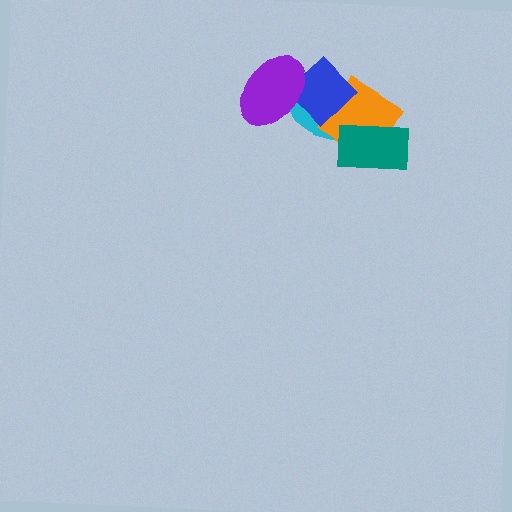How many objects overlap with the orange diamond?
3 objects overlap with the orange diamond.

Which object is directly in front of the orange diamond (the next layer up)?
The blue diamond is directly in front of the orange diamond.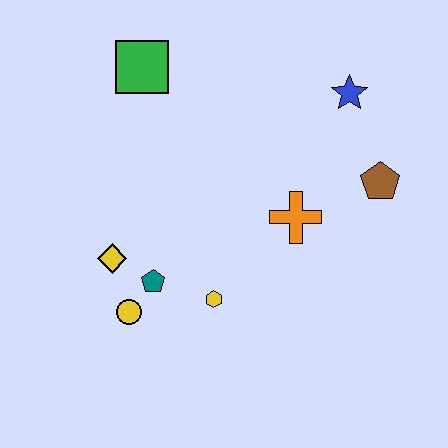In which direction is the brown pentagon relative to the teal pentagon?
The brown pentagon is to the right of the teal pentagon.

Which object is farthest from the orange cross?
The green square is farthest from the orange cross.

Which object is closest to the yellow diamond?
The teal pentagon is closest to the yellow diamond.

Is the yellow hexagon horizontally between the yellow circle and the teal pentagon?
No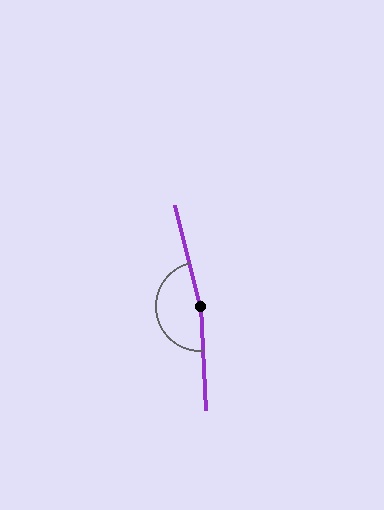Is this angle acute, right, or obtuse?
It is obtuse.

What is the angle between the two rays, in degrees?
Approximately 169 degrees.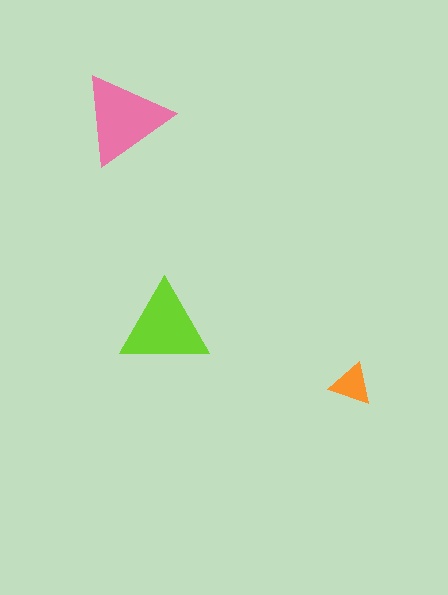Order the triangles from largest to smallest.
the pink one, the lime one, the orange one.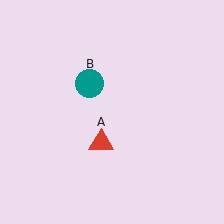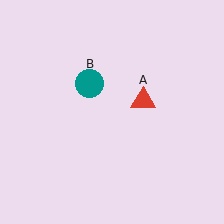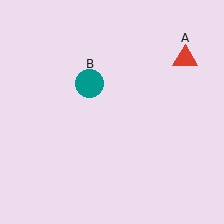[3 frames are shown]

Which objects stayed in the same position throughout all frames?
Teal circle (object B) remained stationary.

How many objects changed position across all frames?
1 object changed position: red triangle (object A).